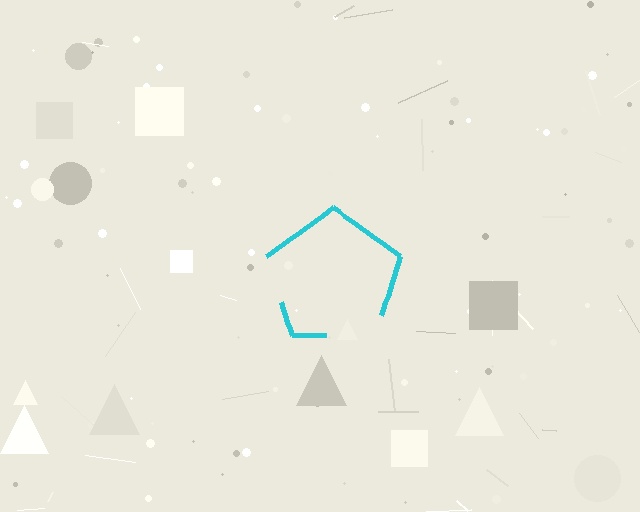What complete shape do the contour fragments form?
The contour fragments form a pentagon.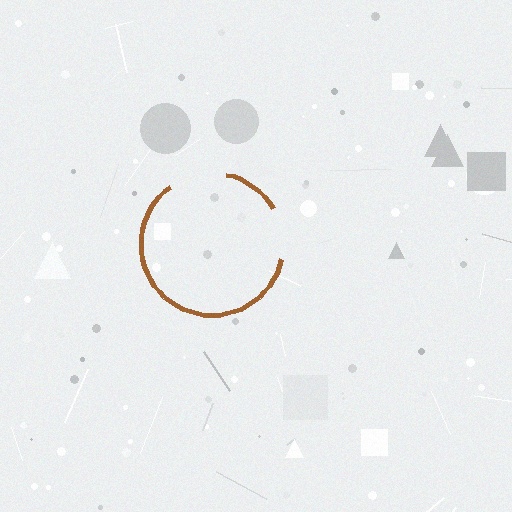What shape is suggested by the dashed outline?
The dashed outline suggests a circle.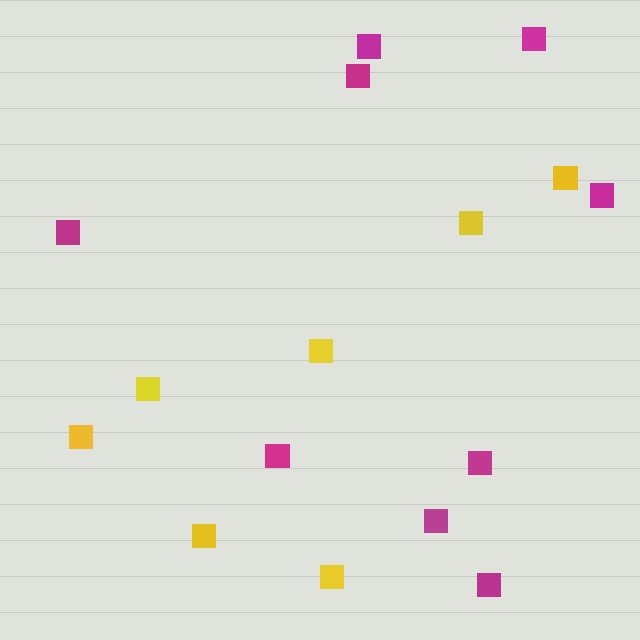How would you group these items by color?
There are 2 groups: one group of magenta squares (9) and one group of yellow squares (7).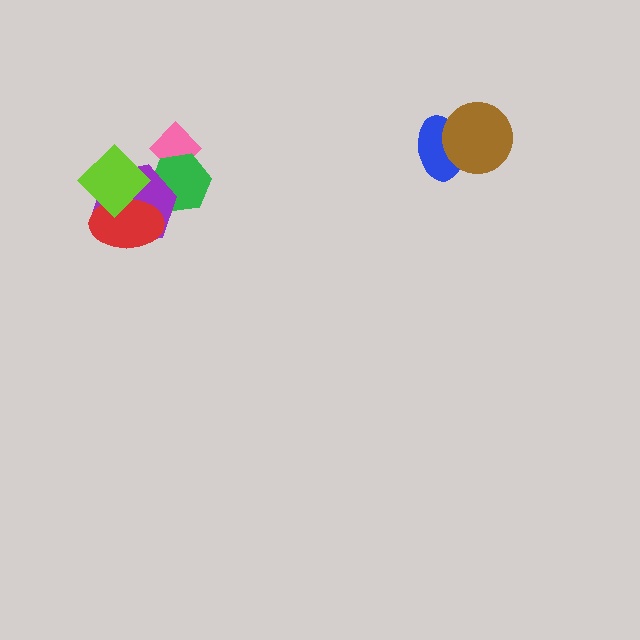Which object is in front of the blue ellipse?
The brown circle is in front of the blue ellipse.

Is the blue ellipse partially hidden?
Yes, it is partially covered by another shape.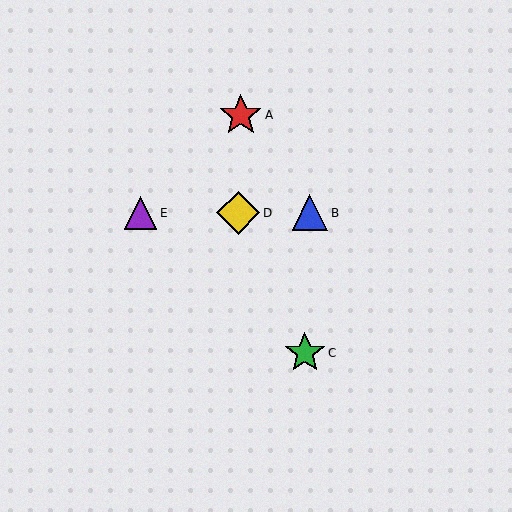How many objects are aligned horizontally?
3 objects (B, D, E) are aligned horizontally.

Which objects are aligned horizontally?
Objects B, D, E are aligned horizontally.